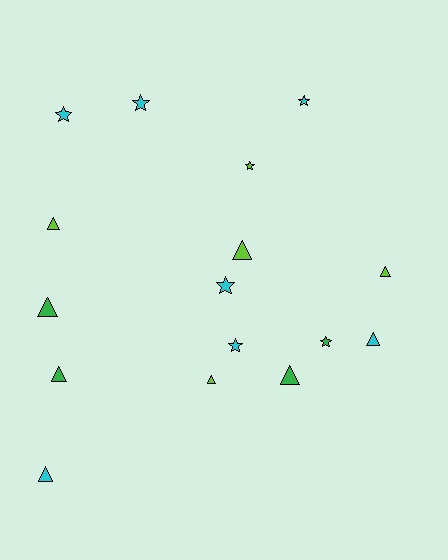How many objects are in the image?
There are 16 objects.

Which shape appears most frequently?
Triangle, with 9 objects.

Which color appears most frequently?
Cyan, with 7 objects.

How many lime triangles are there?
There are 4 lime triangles.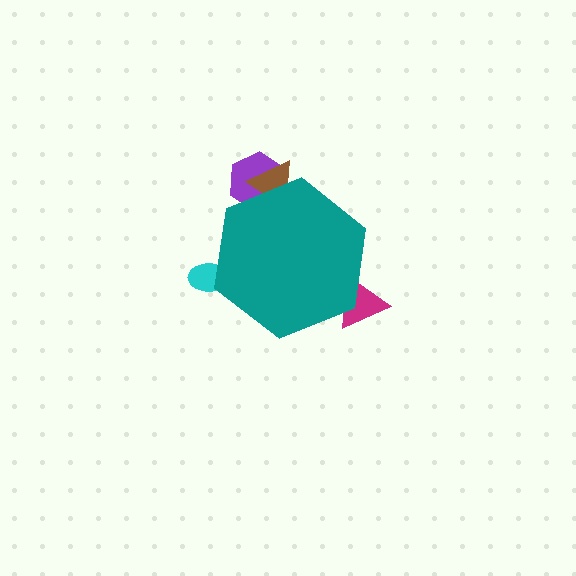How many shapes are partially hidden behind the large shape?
4 shapes are partially hidden.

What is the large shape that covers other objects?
A teal hexagon.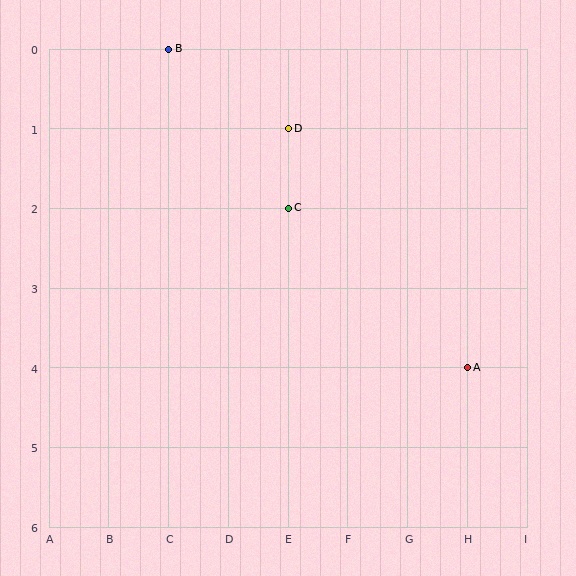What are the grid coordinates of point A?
Point A is at grid coordinates (H, 4).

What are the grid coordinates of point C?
Point C is at grid coordinates (E, 2).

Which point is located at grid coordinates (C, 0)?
Point B is at (C, 0).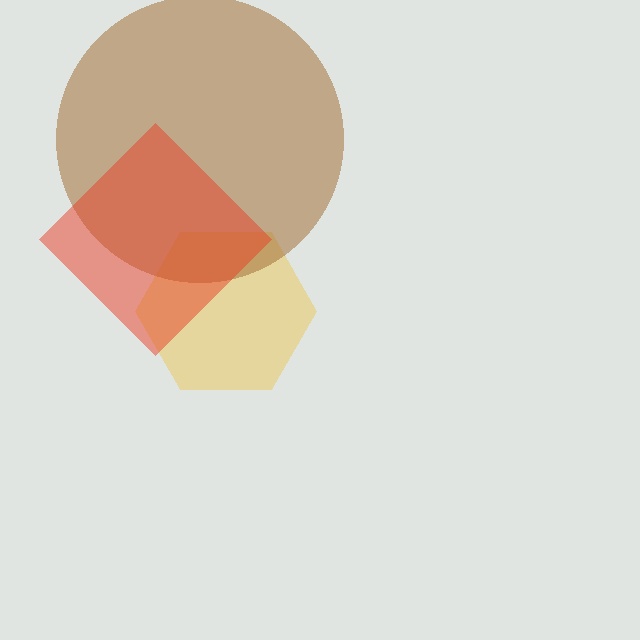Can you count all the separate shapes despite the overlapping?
Yes, there are 3 separate shapes.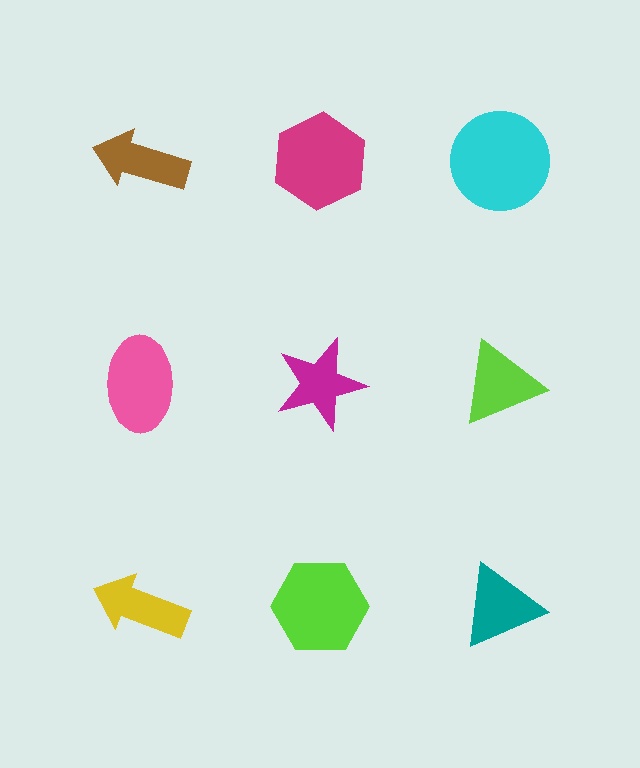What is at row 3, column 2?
A lime hexagon.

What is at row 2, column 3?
A lime triangle.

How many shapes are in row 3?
3 shapes.